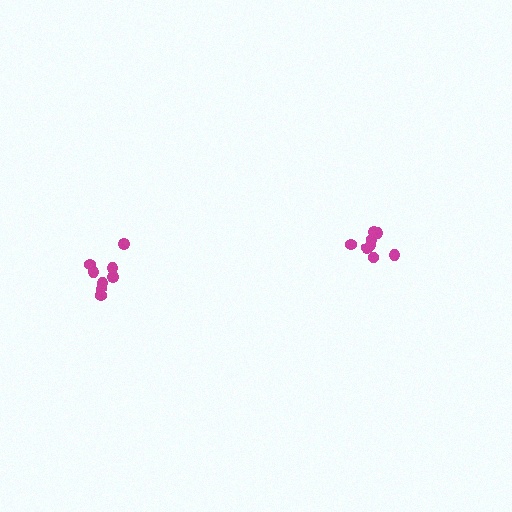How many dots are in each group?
Group 1: 8 dots, Group 2: 8 dots (16 total).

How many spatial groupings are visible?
There are 2 spatial groupings.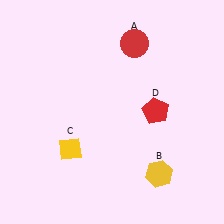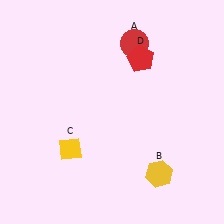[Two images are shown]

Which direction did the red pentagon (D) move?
The red pentagon (D) moved up.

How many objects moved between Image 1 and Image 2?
1 object moved between the two images.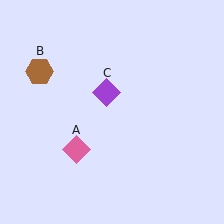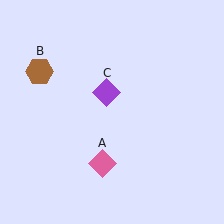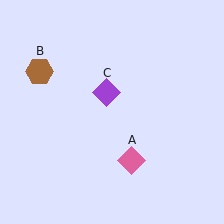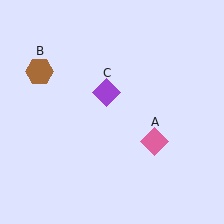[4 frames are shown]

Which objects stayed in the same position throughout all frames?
Brown hexagon (object B) and purple diamond (object C) remained stationary.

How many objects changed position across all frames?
1 object changed position: pink diamond (object A).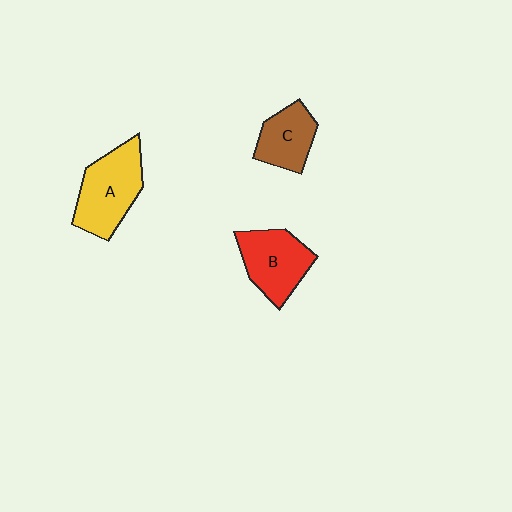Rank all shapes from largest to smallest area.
From largest to smallest: A (yellow), B (red), C (brown).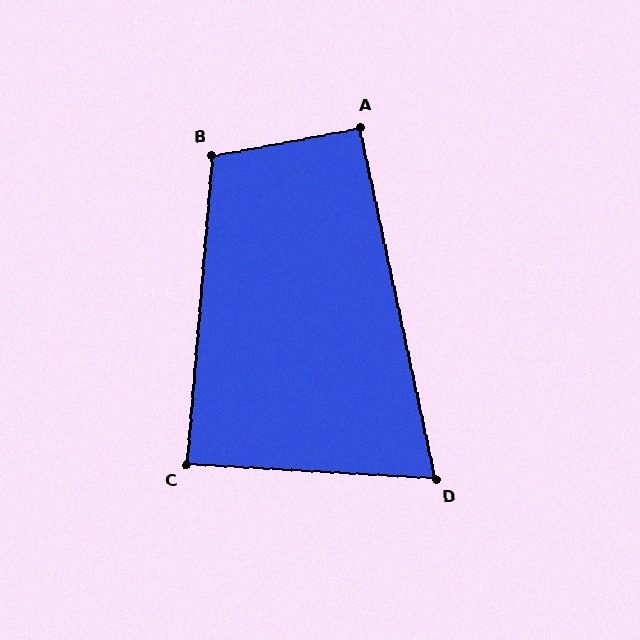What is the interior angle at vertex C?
Approximately 89 degrees (approximately right).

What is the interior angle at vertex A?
Approximately 91 degrees (approximately right).